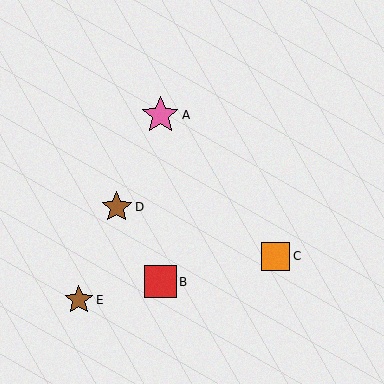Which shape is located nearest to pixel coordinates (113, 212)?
The brown star (labeled D) at (117, 207) is nearest to that location.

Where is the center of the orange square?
The center of the orange square is at (276, 256).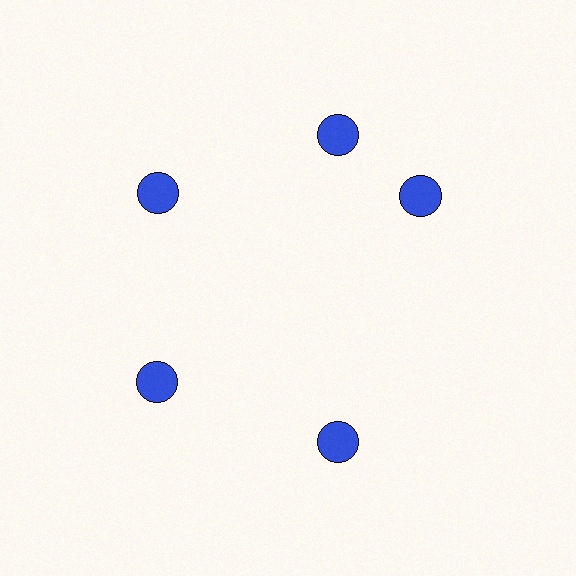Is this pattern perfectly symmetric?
No. The 5 blue circles are arranged in a ring, but one element near the 3 o'clock position is rotated out of alignment along the ring, breaking the 5-fold rotational symmetry.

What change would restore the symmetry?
The symmetry would be restored by rotating it back into even spacing with its neighbors so that all 5 circles sit at equal angles and equal distance from the center.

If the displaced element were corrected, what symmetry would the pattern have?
It would have 5-fold rotational symmetry — the pattern would map onto itself every 72 degrees.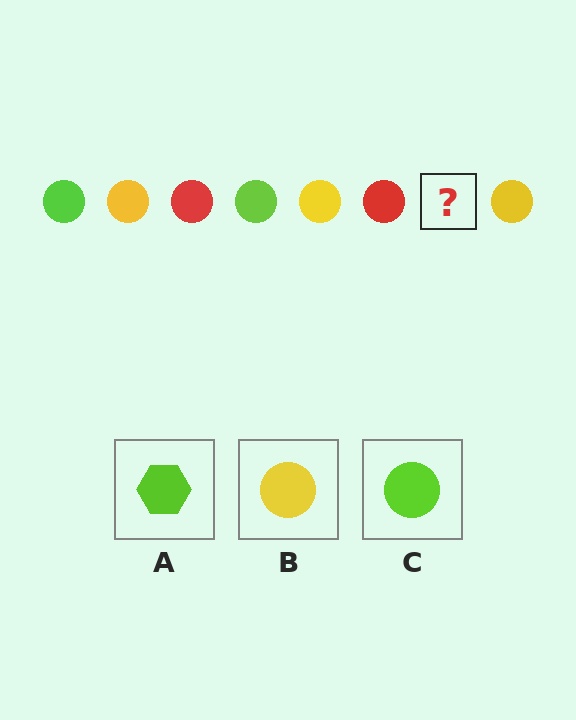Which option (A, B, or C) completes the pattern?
C.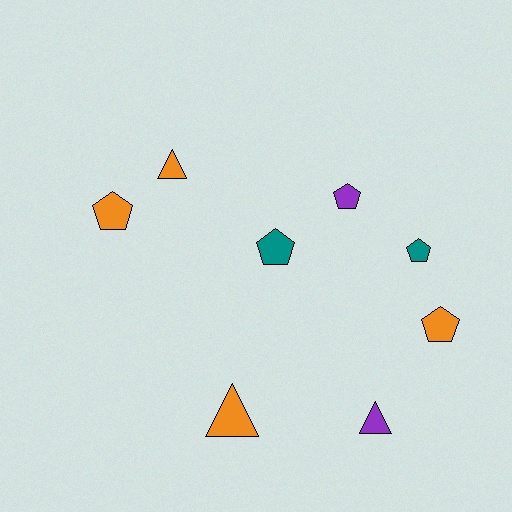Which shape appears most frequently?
Pentagon, with 5 objects.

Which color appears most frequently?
Orange, with 4 objects.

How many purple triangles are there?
There is 1 purple triangle.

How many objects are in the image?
There are 8 objects.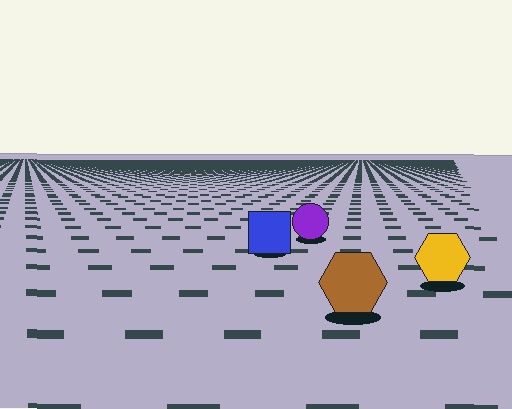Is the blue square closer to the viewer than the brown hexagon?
No. The brown hexagon is closer — you can tell from the texture gradient: the ground texture is coarser near it.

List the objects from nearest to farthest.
From nearest to farthest: the brown hexagon, the yellow hexagon, the blue square, the purple circle.